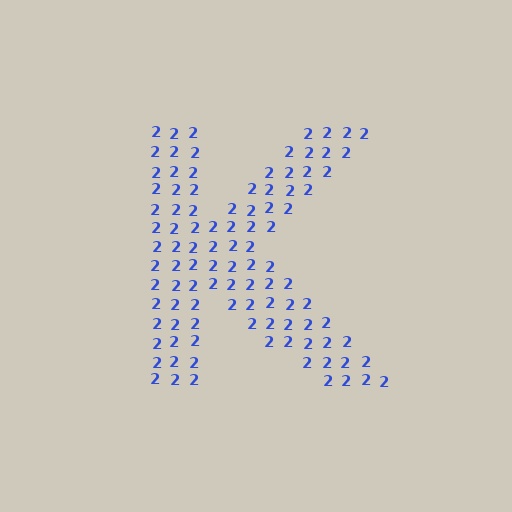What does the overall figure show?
The overall figure shows the letter K.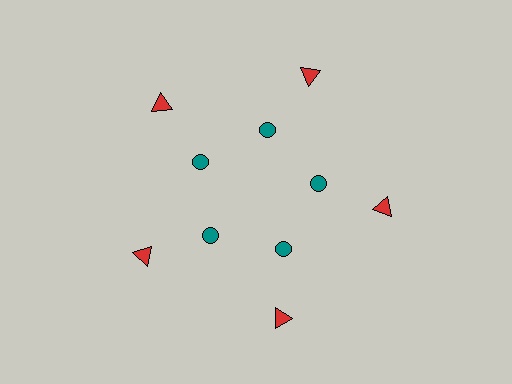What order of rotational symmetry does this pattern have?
This pattern has 5-fold rotational symmetry.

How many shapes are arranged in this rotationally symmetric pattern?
There are 10 shapes, arranged in 5 groups of 2.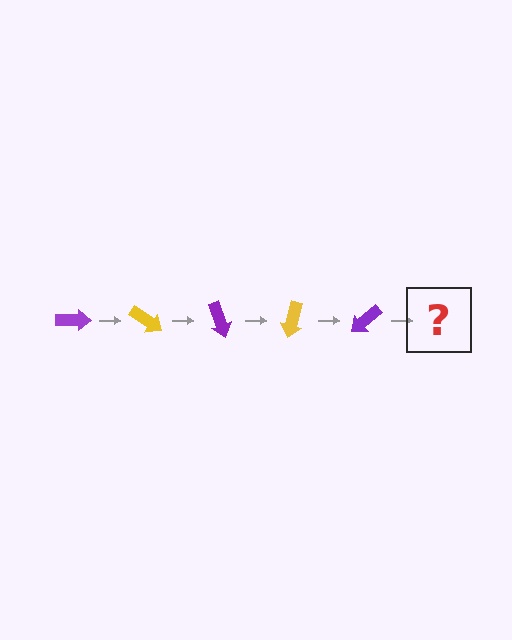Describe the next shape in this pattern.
It should be a yellow arrow, rotated 175 degrees from the start.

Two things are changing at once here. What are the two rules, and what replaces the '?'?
The two rules are that it rotates 35 degrees each step and the color cycles through purple and yellow. The '?' should be a yellow arrow, rotated 175 degrees from the start.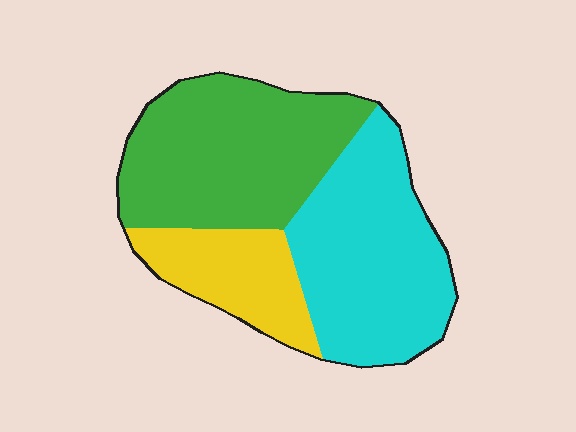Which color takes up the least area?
Yellow, at roughly 20%.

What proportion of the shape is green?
Green covers around 40% of the shape.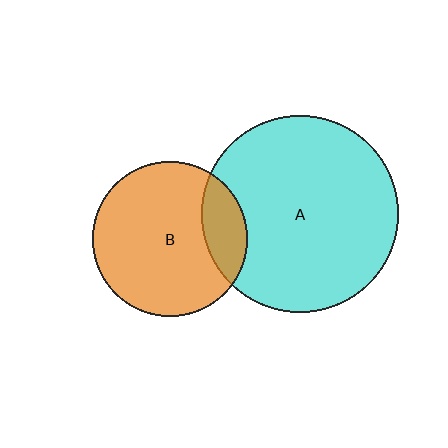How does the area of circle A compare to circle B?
Approximately 1.6 times.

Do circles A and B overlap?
Yes.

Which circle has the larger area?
Circle A (cyan).